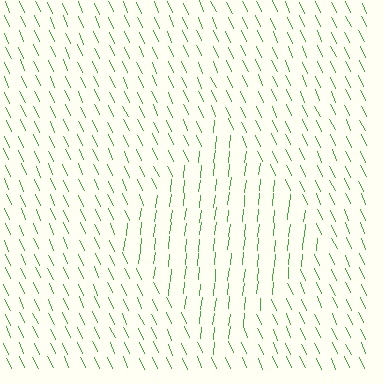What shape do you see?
I see a diamond.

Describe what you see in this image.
The image is filled with small green line segments. A diamond region in the image has lines oriented differently from the surrounding lines, creating a visible texture boundary.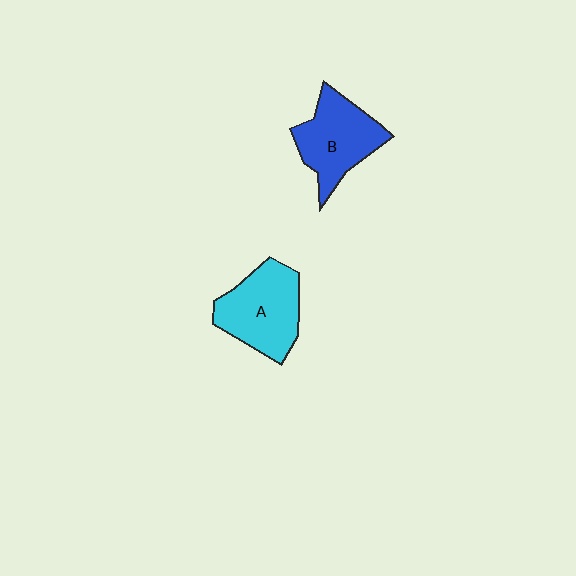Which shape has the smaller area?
Shape B (blue).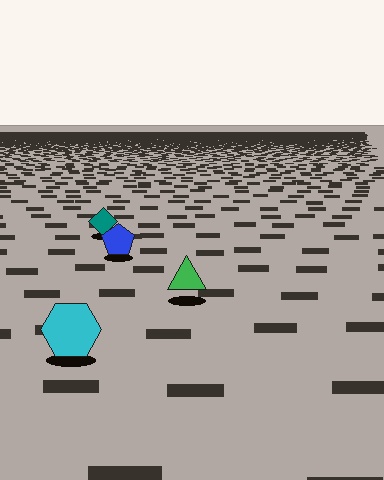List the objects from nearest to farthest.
From nearest to farthest: the cyan hexagon, the green triangle, the blue pentagon, the teal diamond.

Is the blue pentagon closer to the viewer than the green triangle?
No. The green triangle is closer — you can tell from the texture gradient: the ground texture is coarser near it.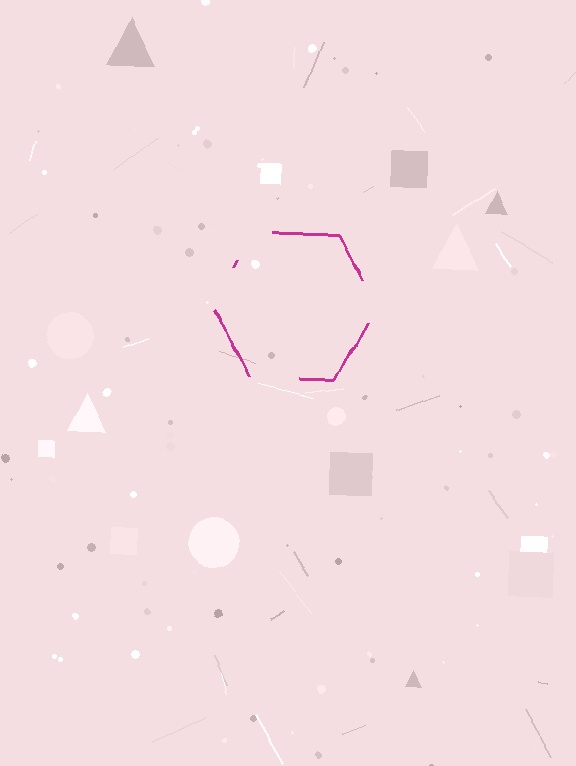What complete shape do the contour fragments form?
The contour fragments form a hexagon.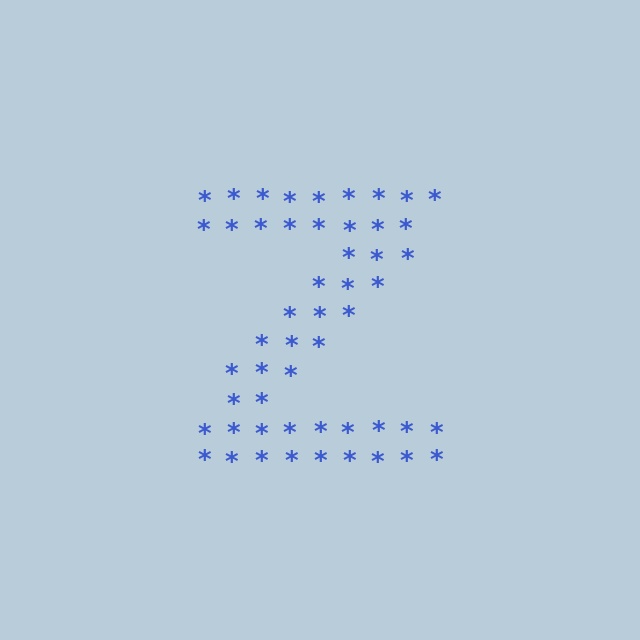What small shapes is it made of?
It is made of small asterisks.